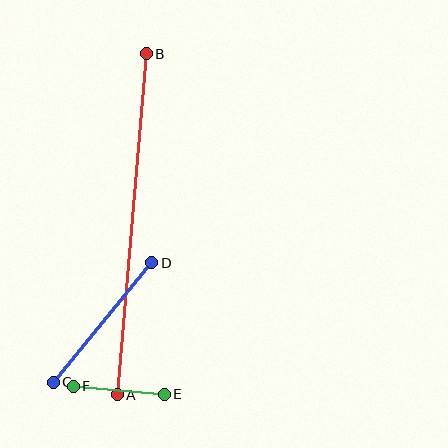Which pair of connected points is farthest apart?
Points A and B are farthest apart.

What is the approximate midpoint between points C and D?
The midpoint is at approximately (102, 322) pixels.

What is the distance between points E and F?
The distance is approximately 91 pixels.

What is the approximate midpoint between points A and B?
The midpoint is at approximately (132, 224) pixels.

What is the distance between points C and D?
The distance is approximately 155 pixels.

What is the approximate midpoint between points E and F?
The midpoint is at approximately (119, 390) pixels.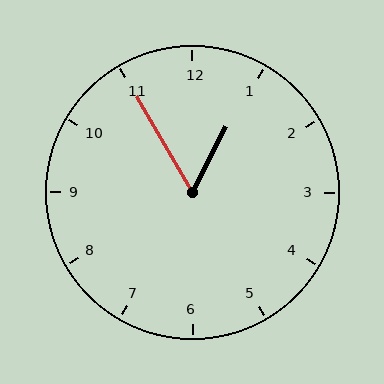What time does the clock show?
12:55.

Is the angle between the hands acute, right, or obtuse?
It is acute.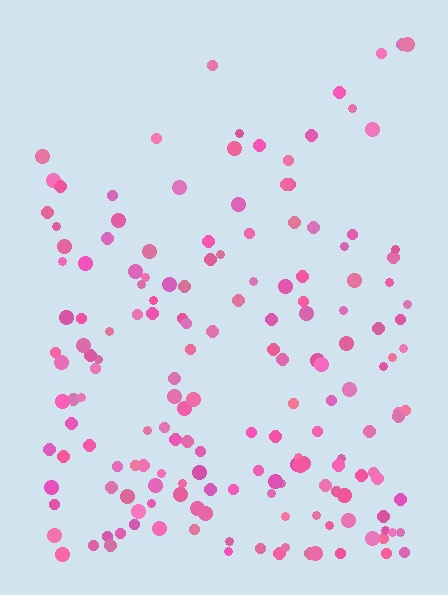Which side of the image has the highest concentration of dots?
The bottom.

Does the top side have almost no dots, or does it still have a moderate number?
Still a moderate number, just noticeably fewer than the bottom.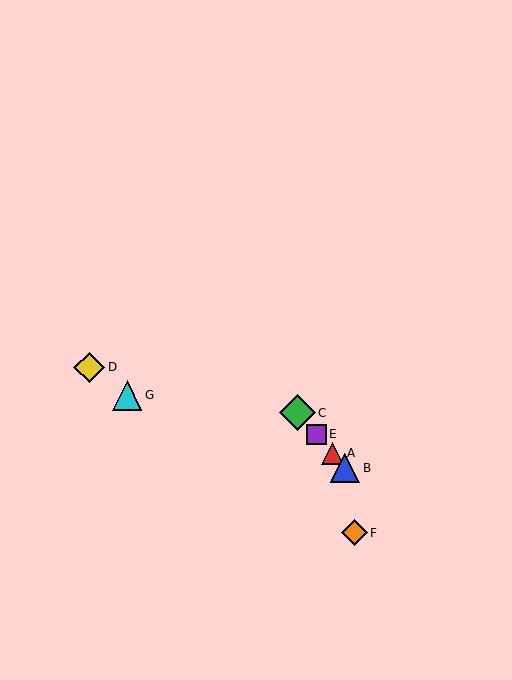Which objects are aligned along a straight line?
Objects A, B, C, E are aligned along a straight line.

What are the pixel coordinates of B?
Object B is at (345, 468).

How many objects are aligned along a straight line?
4 objects (A, B, C, E) are aligned along a straight line.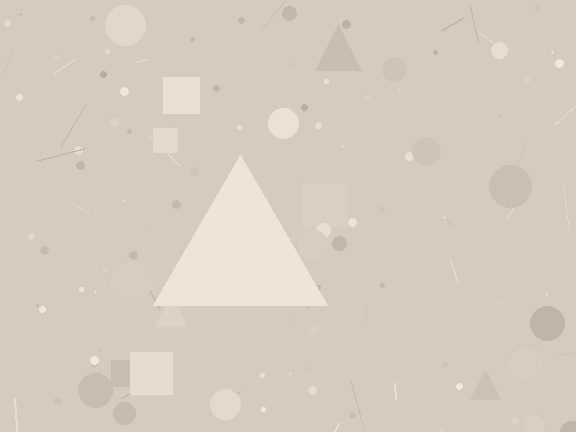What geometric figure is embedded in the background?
A triangle is embedded in the background.